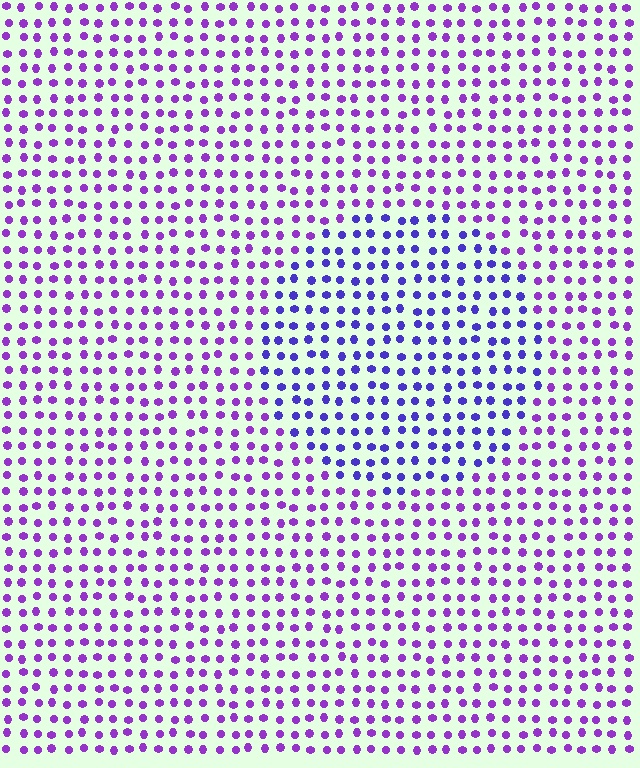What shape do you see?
I see a circle.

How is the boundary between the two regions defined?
The boundary is defined purely by a slight shift in hue (about 31 degrees). Spacing, size, and orientation are identical on both sides.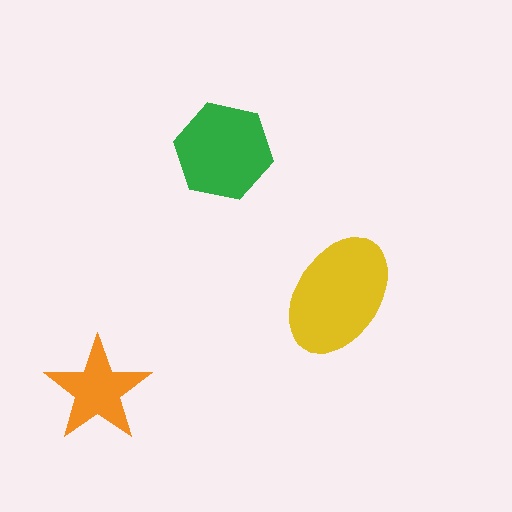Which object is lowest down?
The orange star is bottommost.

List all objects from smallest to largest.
The orange star, the green hexagon, the yellow ellipse.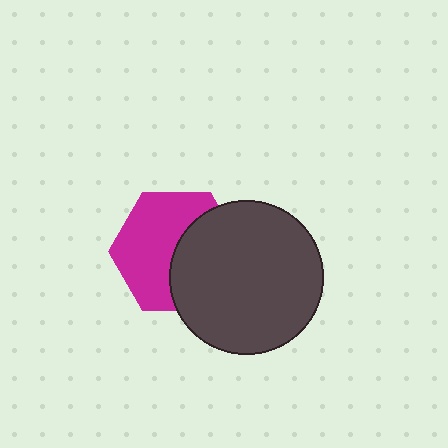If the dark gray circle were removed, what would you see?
You would see the complete magenta hexagon.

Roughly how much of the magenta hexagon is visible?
About half of it is visible (roughly 56%).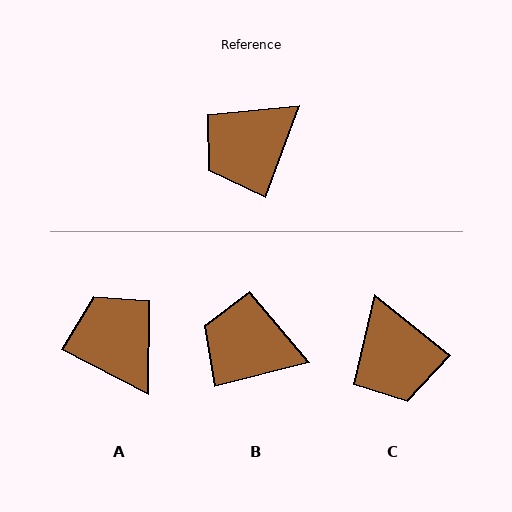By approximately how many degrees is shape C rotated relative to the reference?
Approximately 72 degrees counter-clockwise.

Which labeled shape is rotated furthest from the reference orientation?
A, about 96 degrees away.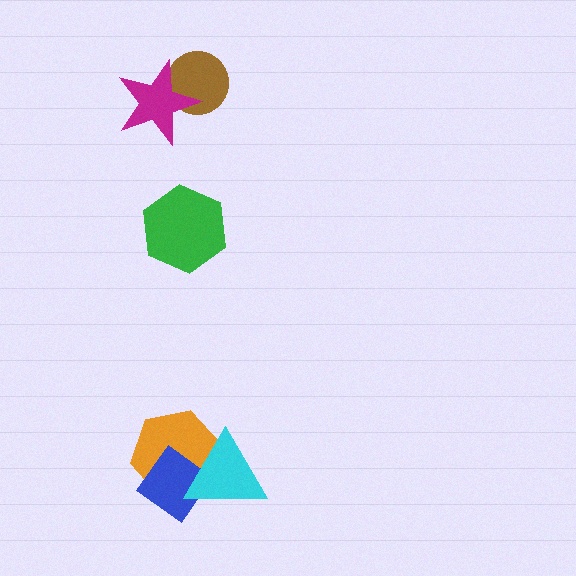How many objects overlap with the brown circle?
1 object overlaps with the brown circle.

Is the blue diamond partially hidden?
Yes, it is partially covered by another shape.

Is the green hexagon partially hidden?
No, no other shape covers it.